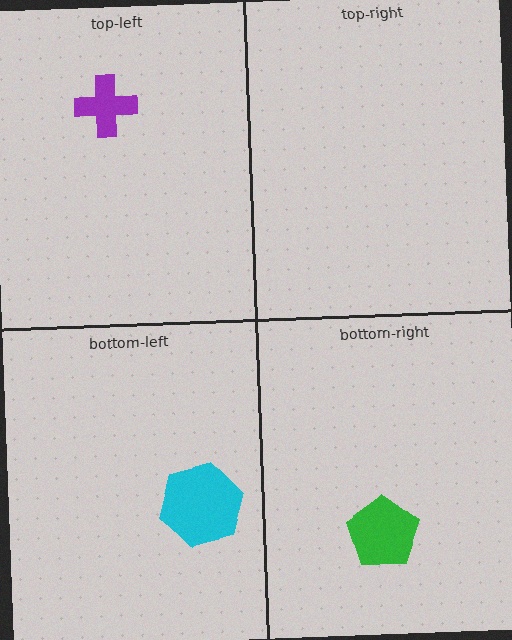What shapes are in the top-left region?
The purple cross.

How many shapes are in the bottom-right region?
1.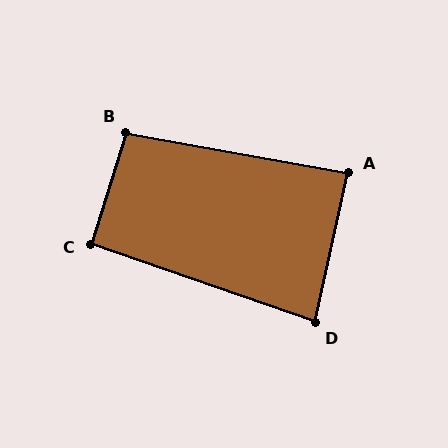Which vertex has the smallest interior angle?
D, at approximately 83 degrees.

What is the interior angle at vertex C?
Approximately 92 degrees (approximately right).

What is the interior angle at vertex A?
Approximately 88 degrees (approximately right).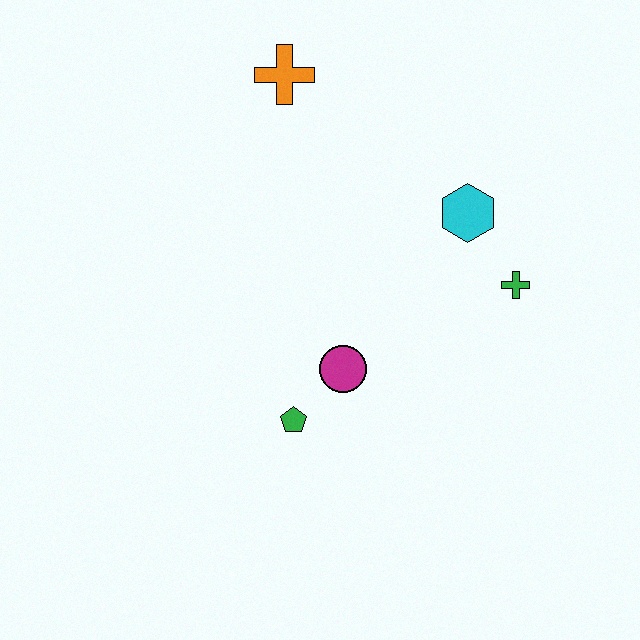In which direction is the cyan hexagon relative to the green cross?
The cyan hexagon is above the green cross.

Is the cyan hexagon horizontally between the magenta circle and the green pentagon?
No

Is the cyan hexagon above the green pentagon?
Yes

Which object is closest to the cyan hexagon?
The green cross is closest to the cyan hexagon.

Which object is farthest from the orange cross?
The green pentagon is farthest from the orange cross.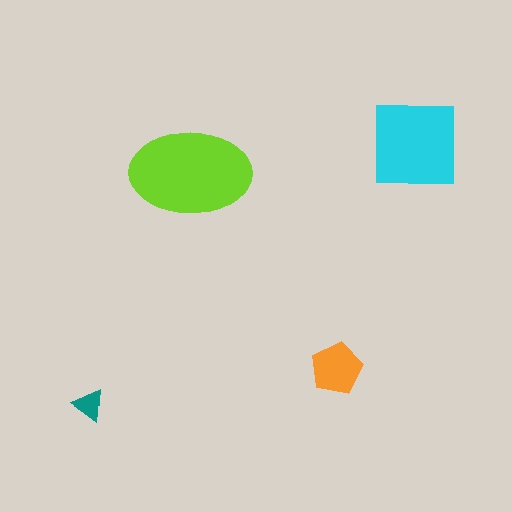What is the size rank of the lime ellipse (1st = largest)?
1st.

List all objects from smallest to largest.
The teal triangle, the orange pentagon, the cyan square, the lime ellipse.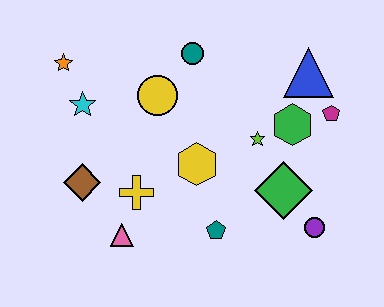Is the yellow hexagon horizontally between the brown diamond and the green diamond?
Yes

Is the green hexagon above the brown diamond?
Yes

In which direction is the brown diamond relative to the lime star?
The brown diamond is to the left of the lime star.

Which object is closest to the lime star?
The green hexagon is closest to the lime star.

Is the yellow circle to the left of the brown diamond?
No